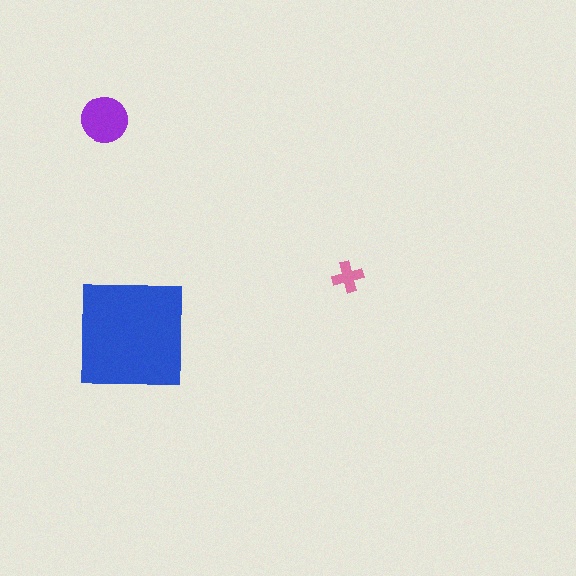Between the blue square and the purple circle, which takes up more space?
The blue square.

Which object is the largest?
The blue square.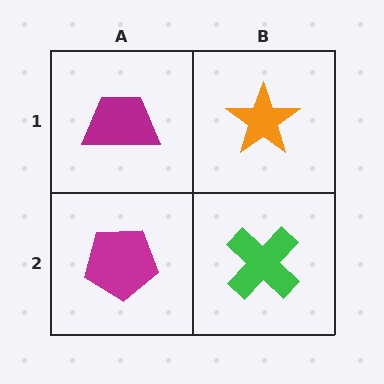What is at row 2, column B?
A green cross.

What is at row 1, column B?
An orange star.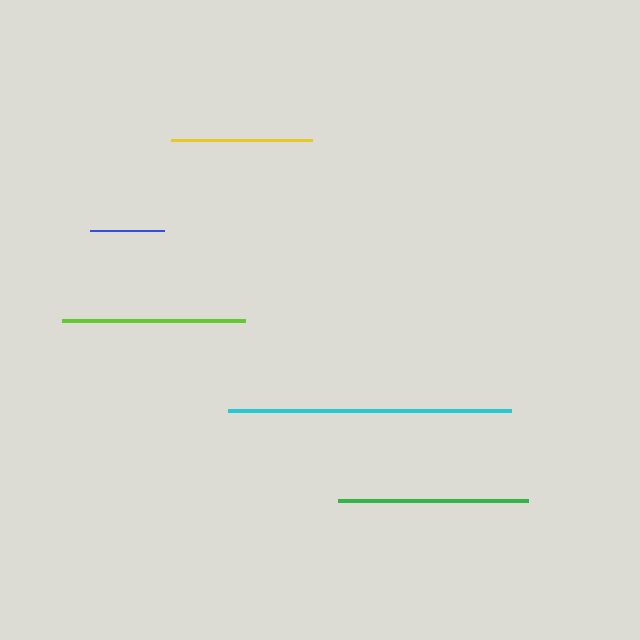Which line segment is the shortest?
The blue line is the shortest at approximately 73 pixels.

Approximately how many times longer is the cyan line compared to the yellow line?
The cyan line is approximately 2.0 times the length of the yellow line.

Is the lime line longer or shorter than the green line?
The green line is longer than the lime line.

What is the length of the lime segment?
The lime segment is approximately 183 pixels long.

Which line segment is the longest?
The cyan line is the longest at approximately 283 pixels.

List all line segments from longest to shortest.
From longest to shortest: cyan, green, lime, yellow, blue.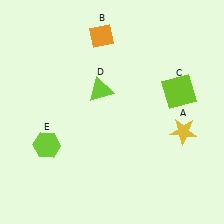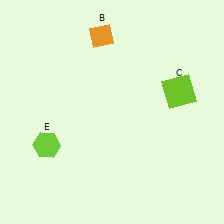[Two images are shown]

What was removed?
The yellow star (A), the lime triangle (D) were removed in Image 2.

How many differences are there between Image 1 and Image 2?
There are 2 differences between the two images.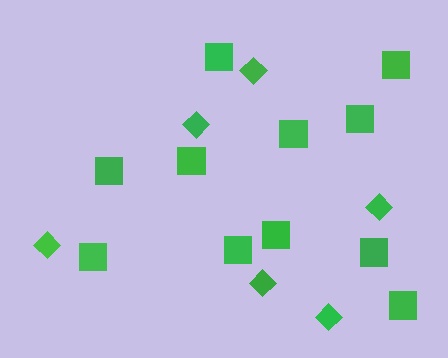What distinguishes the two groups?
There are 2 groups: one group of diamonds (6) and one group of squares (11).